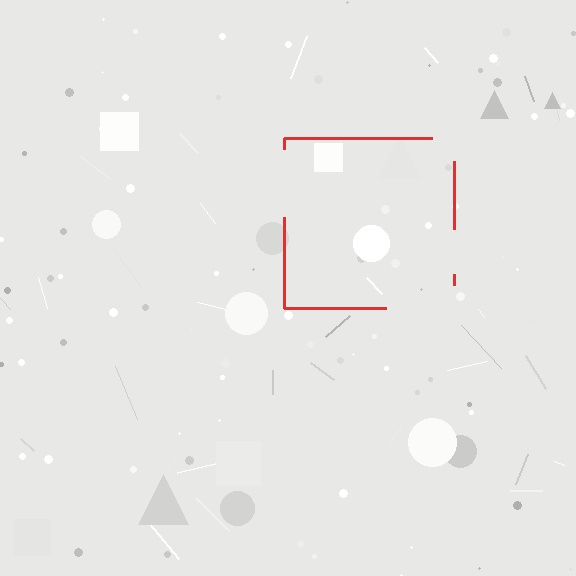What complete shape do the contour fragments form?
The contour fragments form a square.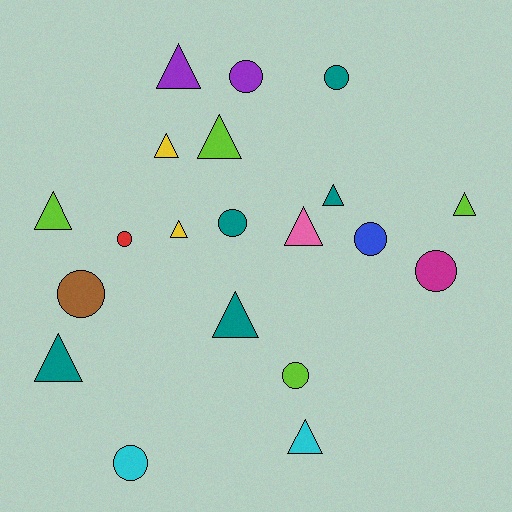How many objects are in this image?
There are 20 objects.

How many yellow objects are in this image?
There are 2 yellow objects.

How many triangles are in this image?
There are 11 triangles.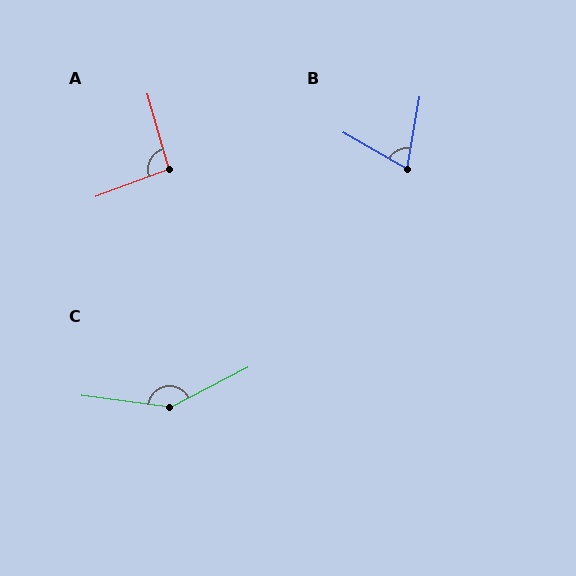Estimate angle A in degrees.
Approximately 95 degrees.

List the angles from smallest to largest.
B (69°), A (95°), C (145°).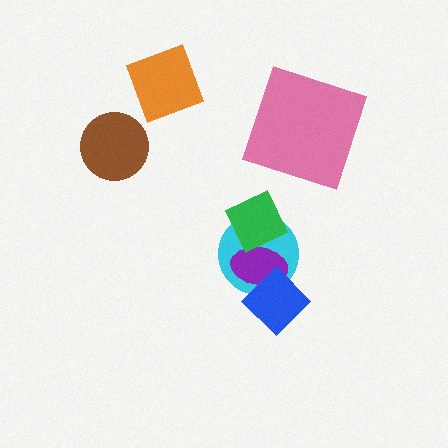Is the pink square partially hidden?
No, no other shape covers it.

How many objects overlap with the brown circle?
0 objects overlap with the brown circle.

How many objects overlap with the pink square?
0 objects overlap with the pink square.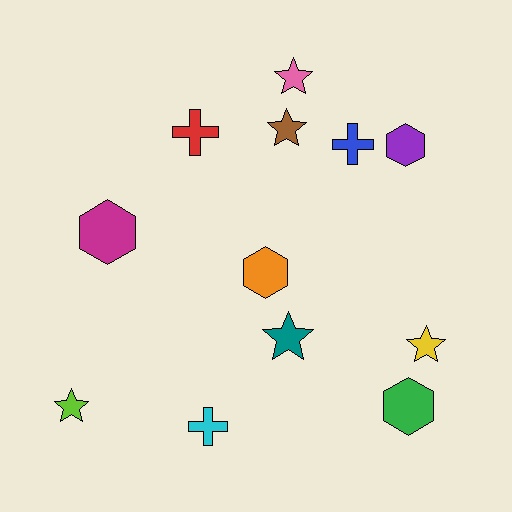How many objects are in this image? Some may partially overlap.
There are 12 objects.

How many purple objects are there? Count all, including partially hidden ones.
There is 1 purple object.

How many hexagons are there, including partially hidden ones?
There are 4 hexagons.